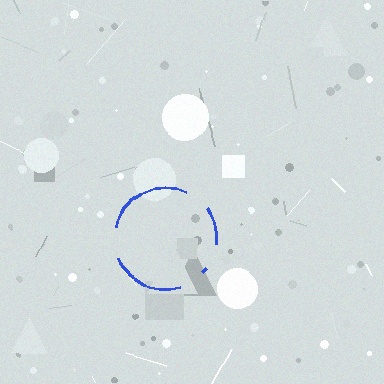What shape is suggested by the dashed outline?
The dashed outline suggests a circle.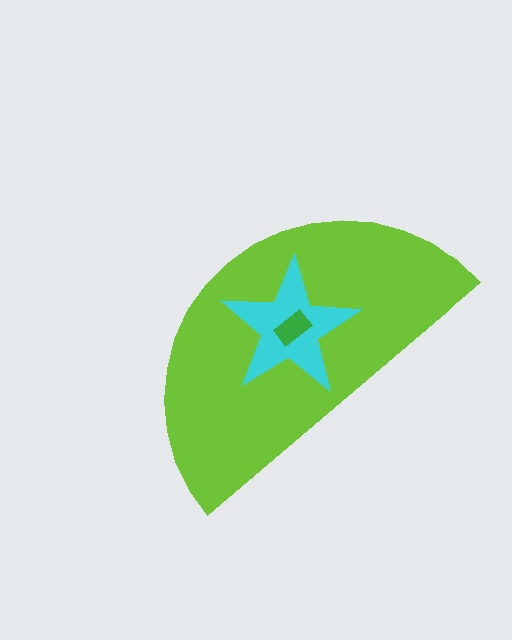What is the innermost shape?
The green rectangle.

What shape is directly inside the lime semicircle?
The cyan star.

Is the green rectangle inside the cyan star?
Yes.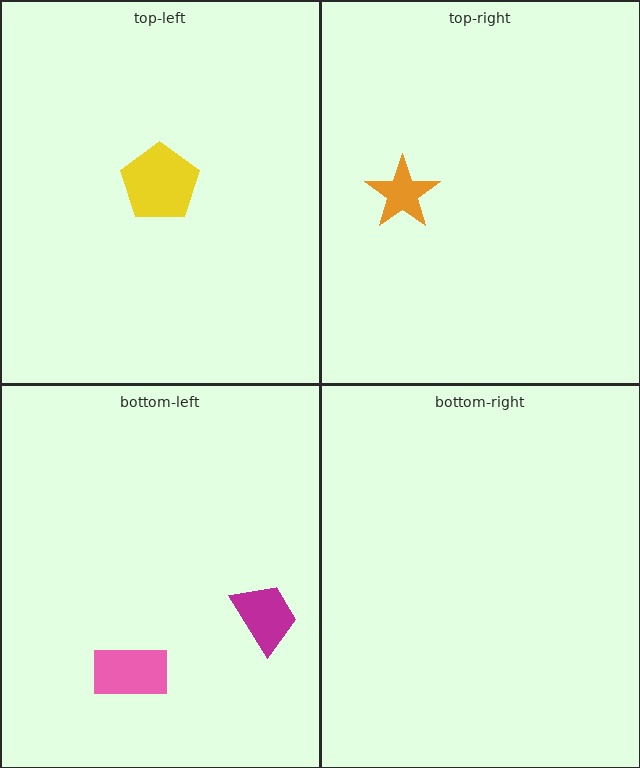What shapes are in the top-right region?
The orange star.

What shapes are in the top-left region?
The yellow pentagon.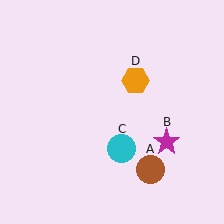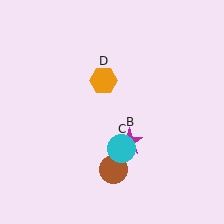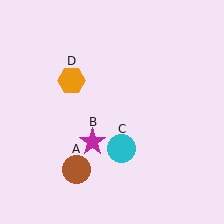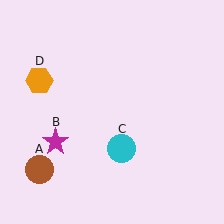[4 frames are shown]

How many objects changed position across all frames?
3 objects changed position: brown circle (object A), magenta star (object B), orange hexagon (object D).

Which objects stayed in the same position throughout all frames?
Cyan circle (object C) remained stationary.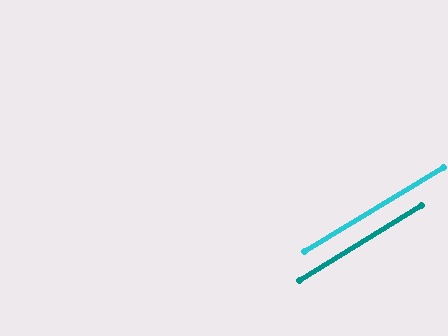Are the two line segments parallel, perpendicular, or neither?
Parallel — their directions differ by only 0.5°.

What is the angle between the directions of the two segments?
Approximately 1 degree.